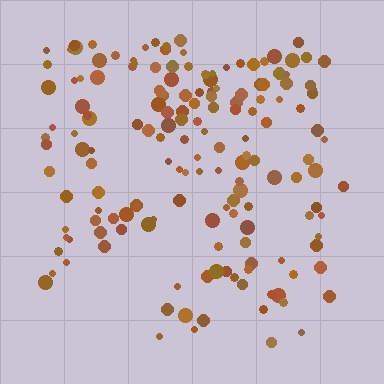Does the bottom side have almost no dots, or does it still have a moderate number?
Still a moderate number, just noticeably fewer than the top.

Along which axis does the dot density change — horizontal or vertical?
Vertical.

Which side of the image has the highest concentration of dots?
The top.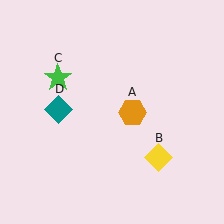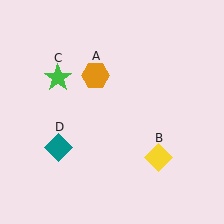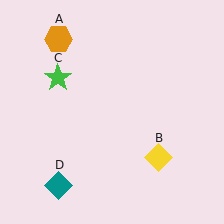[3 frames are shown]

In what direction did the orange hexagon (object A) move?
The orange hexagon (object A) moved up and to the left.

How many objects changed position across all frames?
2 objects changed position: orange hexagon (object A), teal diamond (object D).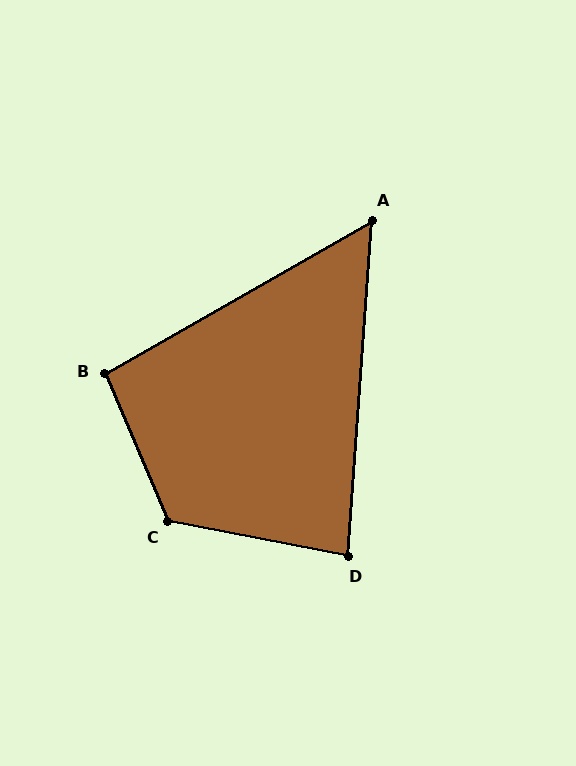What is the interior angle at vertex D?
Approximately 83 degrees (acute).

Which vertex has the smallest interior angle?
A, at approximately 56 degrees.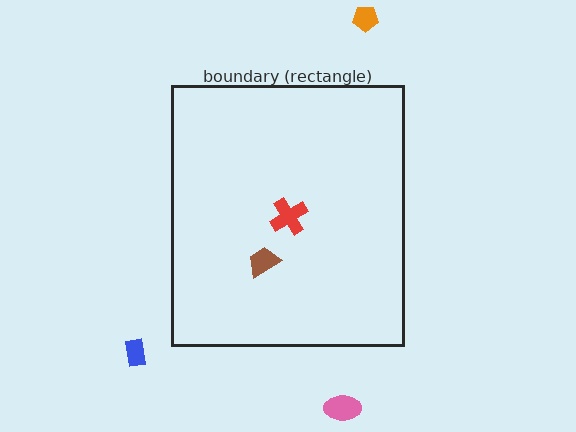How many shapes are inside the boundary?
2 inside, 3 outside.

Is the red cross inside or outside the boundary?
Inside.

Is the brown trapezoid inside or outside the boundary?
Inside.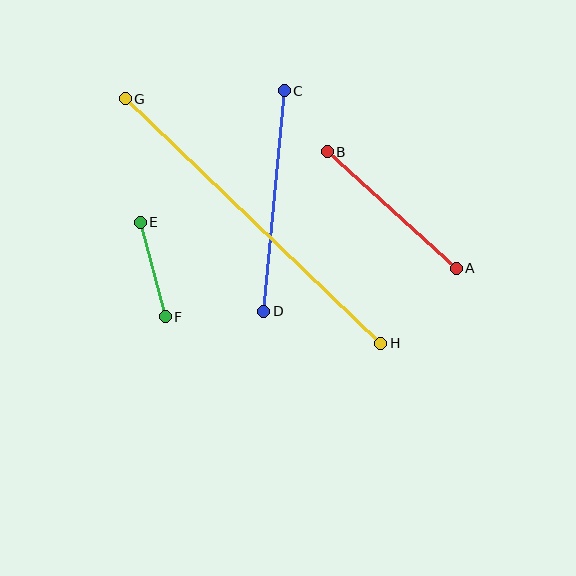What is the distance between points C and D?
The distance is approximately 222 pixels.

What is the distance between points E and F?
The distance is approximately 98 pixels.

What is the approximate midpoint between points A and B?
The midpoint is at approximately (392, 210) pixels.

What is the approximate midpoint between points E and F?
The midpoint is at approximately (153, 269) pixels.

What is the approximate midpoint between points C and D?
The midpoint is at approximately (274, 201) pixels.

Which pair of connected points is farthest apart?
Points G and H are farthest apart.